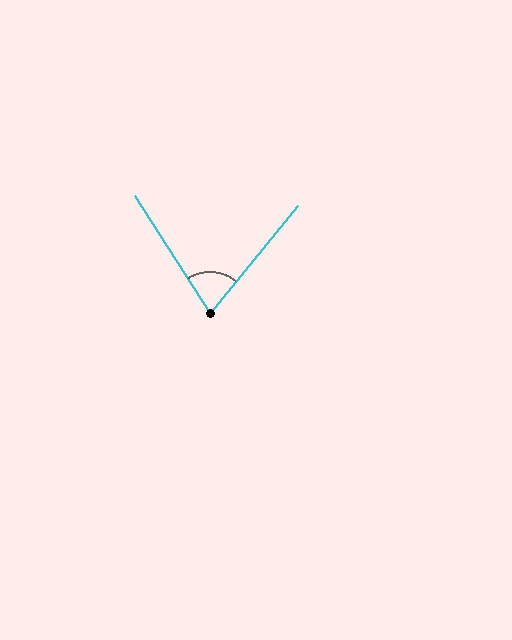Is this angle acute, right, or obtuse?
It is acute.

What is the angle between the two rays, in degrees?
Approximately 72 degrees.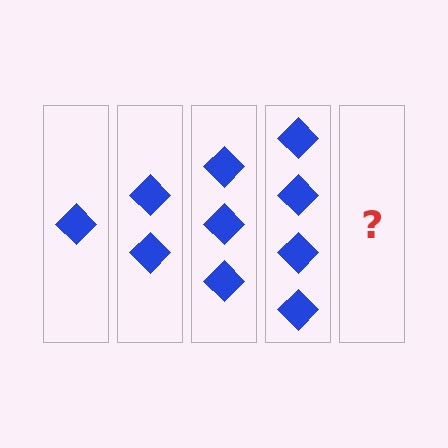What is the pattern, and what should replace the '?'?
The pattern is that each step adds one more diamond. The '?' should be 5 diamonds.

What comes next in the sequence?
The next element should be 5 diamonds.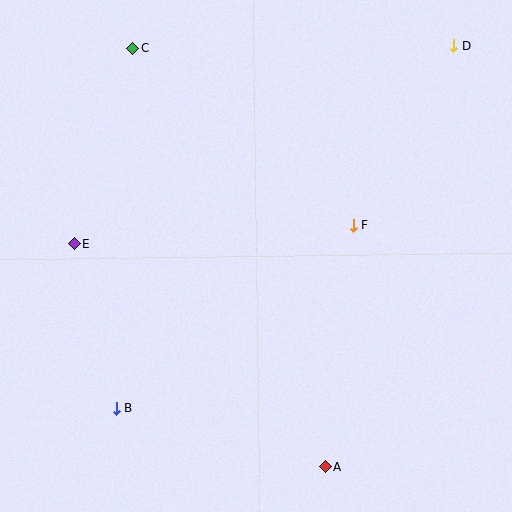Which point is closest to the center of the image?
Point F at (353, 225) is closest to the center.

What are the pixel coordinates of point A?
Point A is at (325, 467).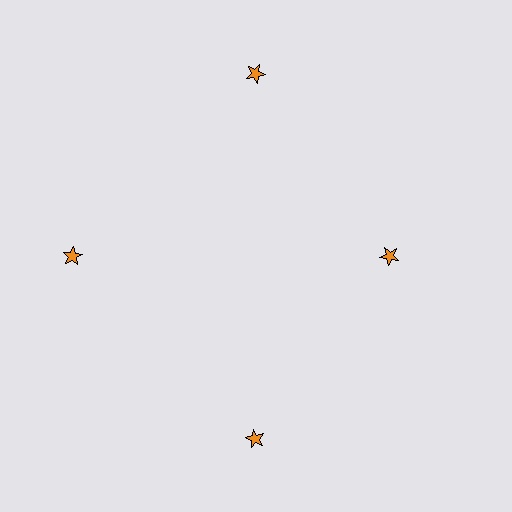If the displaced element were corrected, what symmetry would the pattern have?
It would have 4-fold rotational symmetry — the pattern would map onto itself every 90 degrees.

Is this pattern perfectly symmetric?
No. The 4 orange stars are arranged in a ring, but one element near the 3 o'clock position is pulled inward toward the center, breaking the 4-fold rotational symmetry.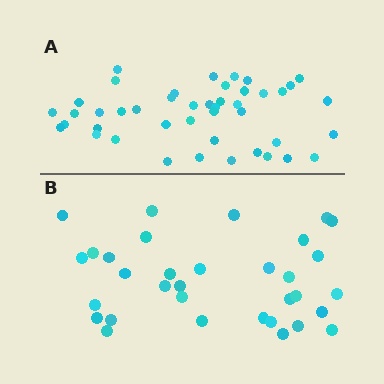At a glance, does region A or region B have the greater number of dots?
Region A (the top region) has more dots.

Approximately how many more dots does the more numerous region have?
Region A has roughly 12 or so more dots than region B.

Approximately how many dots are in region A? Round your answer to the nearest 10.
About 40 dots. (The exact count is 44, which rounds to 40.)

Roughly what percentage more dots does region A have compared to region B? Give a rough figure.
About 35% more.